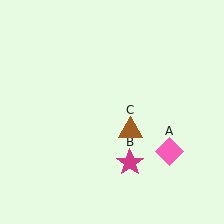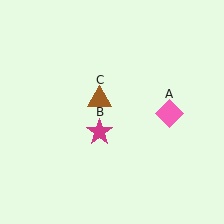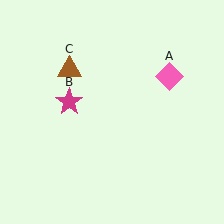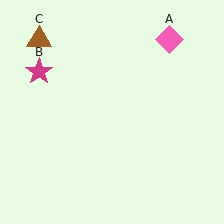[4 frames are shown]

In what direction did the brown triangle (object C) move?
The brown triangle (object C) moved up and to the left.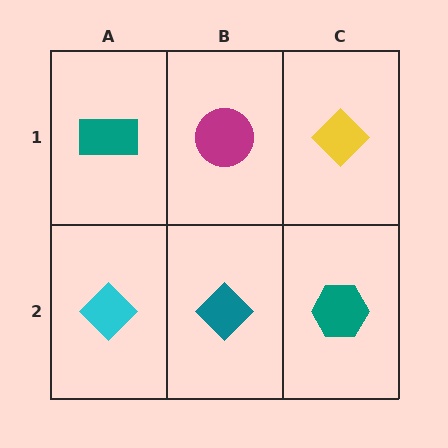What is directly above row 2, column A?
A teal rectangle.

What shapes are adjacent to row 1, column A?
A cyan diamond (row 2, column A), a magenta circle (row 1, column B).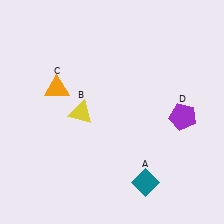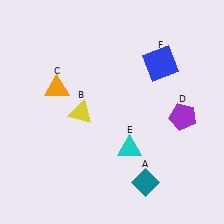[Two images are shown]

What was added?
A cyan triangle (E), a blue square (F) were added in Image 2.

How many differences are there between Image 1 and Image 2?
There are 2 differences between the two images.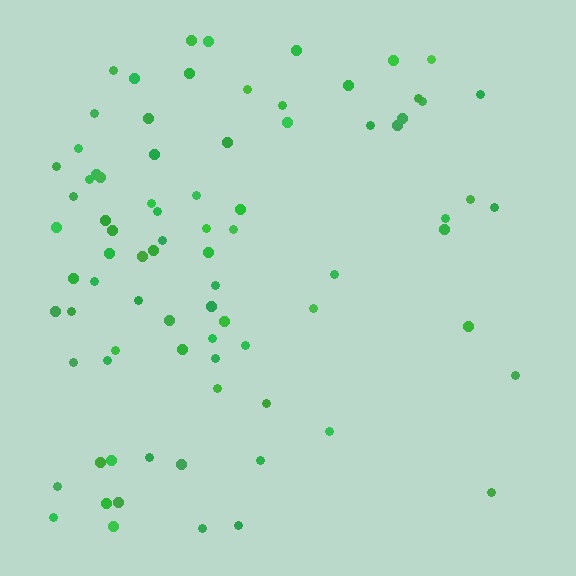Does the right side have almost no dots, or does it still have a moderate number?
Still a moderate number, just noticeably fewer than the left.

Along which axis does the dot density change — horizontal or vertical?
Horizontal.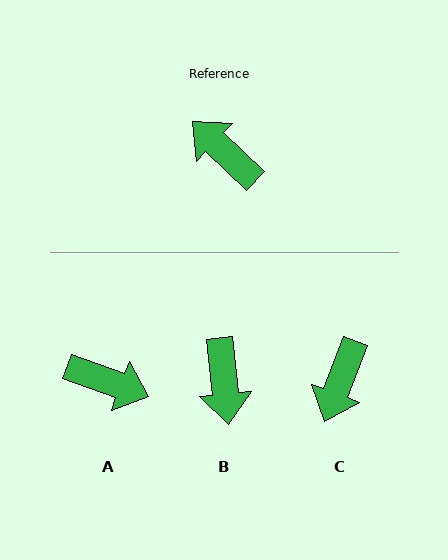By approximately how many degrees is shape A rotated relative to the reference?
Approximately 157 degrees clockwise.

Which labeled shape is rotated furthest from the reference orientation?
A, about 157 degrees away.